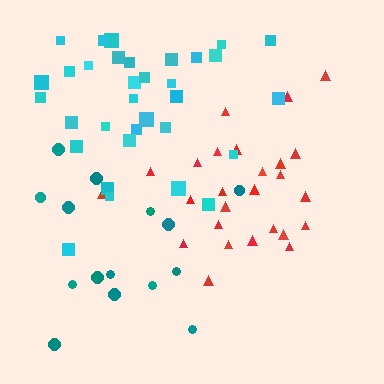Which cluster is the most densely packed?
Red.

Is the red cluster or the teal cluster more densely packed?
Red.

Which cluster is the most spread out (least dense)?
Teal.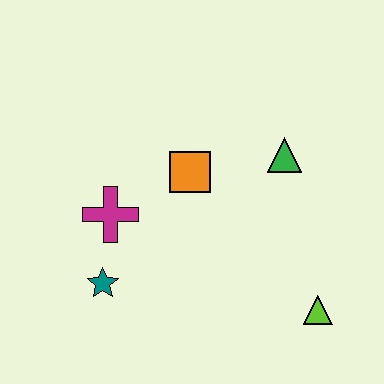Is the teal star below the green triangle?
Yes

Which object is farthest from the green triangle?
The teal star is farthest from the green triangle.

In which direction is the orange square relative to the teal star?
The orange square is above the teal star.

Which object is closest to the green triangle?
The orange square is closest to the green triangle.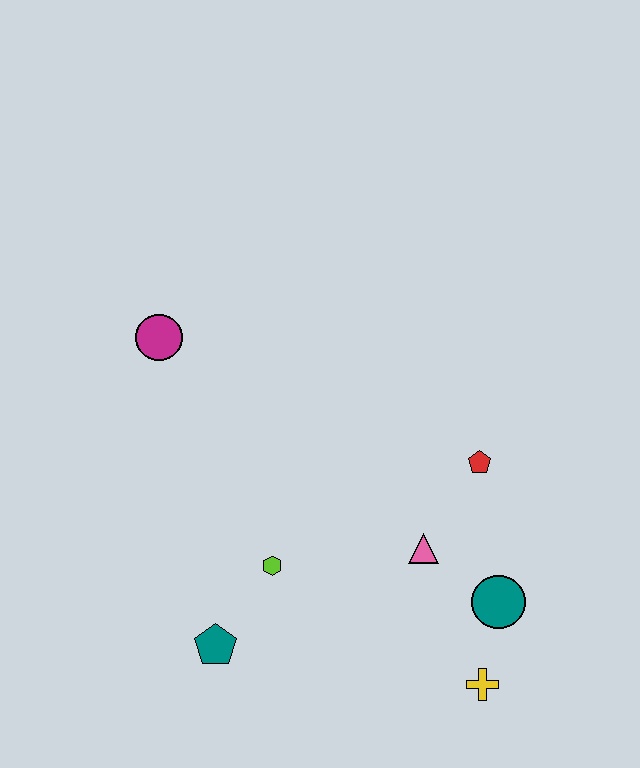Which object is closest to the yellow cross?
The teal circle is closest to the yellow cross.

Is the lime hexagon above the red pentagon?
No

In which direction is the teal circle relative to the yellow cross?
The teal circle is above the yellow cross.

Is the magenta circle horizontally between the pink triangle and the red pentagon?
No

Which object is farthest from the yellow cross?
The magenta circle is farthest from the yellow cross.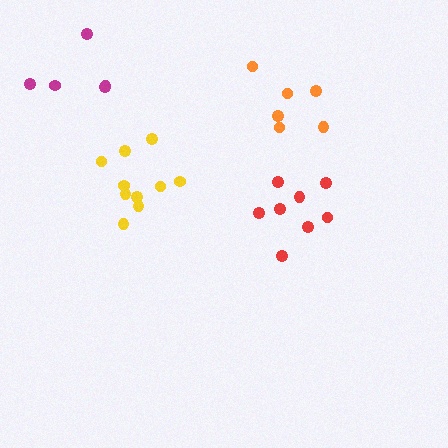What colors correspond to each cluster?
The clusters are colored: orange, yellow, magenta, red.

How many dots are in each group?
Group 1: 6 dots, Group 2: 10 dots, Group 3: 5 dots, Group 4: 8 dots (29 total).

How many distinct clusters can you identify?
There are 4 distinct clusters.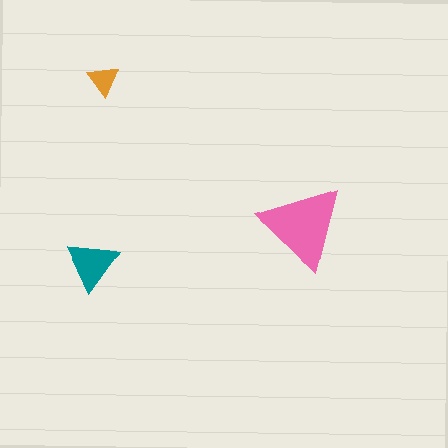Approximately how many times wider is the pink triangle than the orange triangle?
About 2.5 times wider.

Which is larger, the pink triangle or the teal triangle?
The pink one.